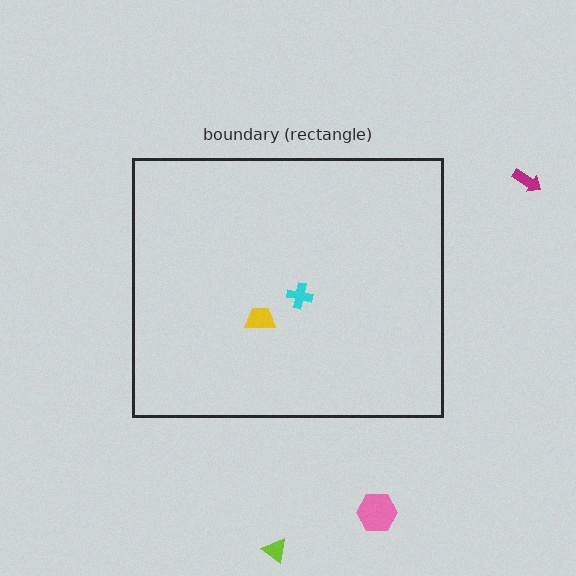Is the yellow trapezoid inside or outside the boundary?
Inside.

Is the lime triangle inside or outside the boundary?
Outside.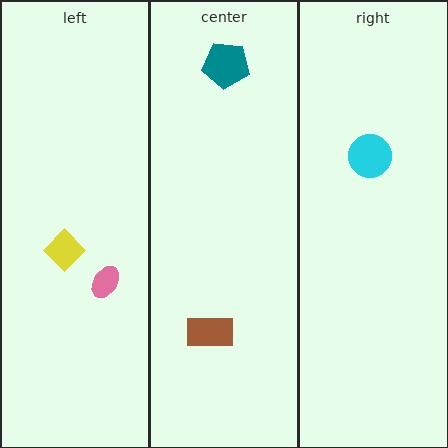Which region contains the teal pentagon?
The center region.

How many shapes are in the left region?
2.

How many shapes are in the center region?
2.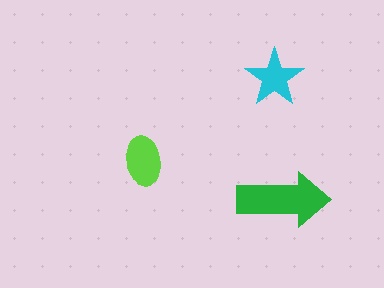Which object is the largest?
The green arrow.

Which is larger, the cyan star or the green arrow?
The green arrow.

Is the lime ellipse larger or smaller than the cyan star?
Larger.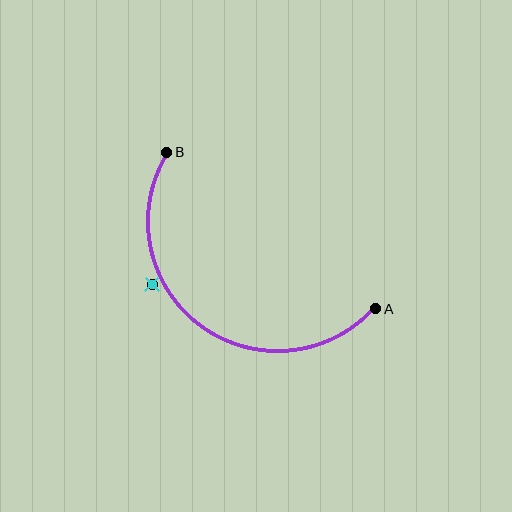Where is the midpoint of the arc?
The arc midpoint is the point on the curve farthest from the straight line joining A and B. It sits below and to the left of that line.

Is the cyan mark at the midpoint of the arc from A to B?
No — the cyan mark does not lie on the arc at all. It sits slightly outside the curve.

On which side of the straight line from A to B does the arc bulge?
The arc bulges below and to the left of the straight line connecting A and B.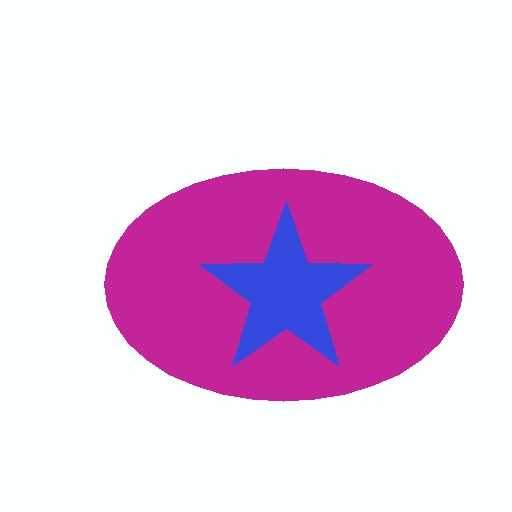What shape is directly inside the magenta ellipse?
The blue star.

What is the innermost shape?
The blue star.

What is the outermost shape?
The magenta ellipse.